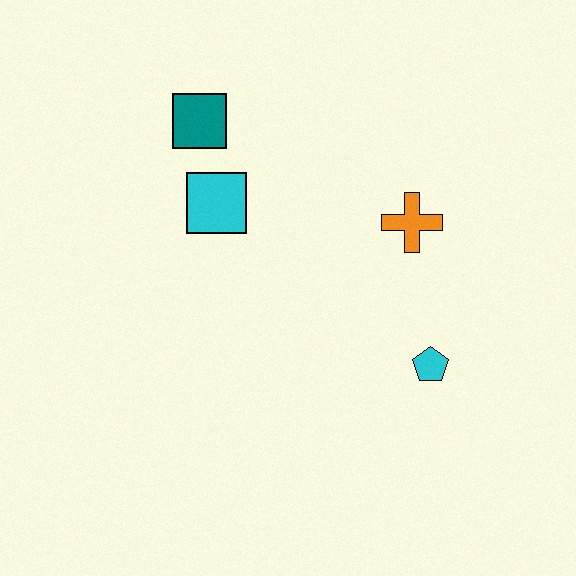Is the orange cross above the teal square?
No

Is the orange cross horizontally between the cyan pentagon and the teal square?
Yes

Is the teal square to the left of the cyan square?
Yes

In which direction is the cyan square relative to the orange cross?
The cyan square is to the left of the orange cross.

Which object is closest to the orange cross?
The cyan pentagon is closest to the orange cross.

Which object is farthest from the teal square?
The cyan pentagon is farthest from the teal square.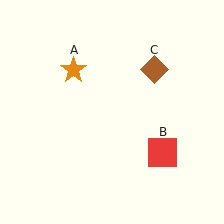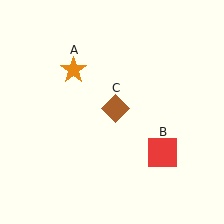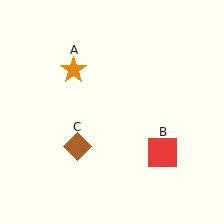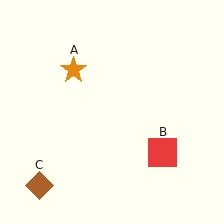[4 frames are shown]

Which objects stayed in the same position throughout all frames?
Orange star (object A) and red square (object B) remained stationary.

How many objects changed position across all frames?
1 object changed position: brown diamond (object C).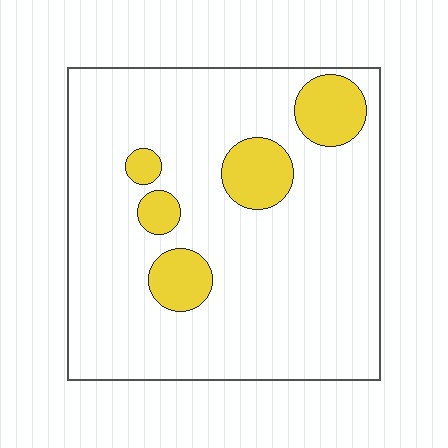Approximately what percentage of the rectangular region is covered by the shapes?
Approximately 15%.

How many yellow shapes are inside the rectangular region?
5.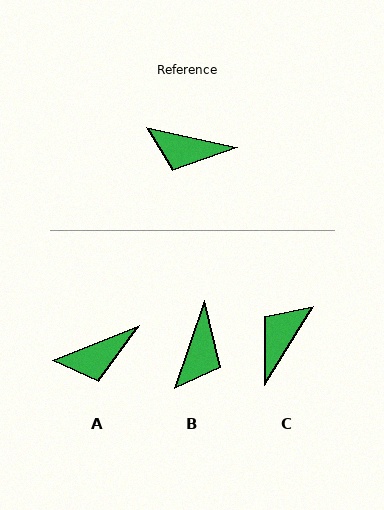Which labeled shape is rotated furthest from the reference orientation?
C, about 109 degrees away.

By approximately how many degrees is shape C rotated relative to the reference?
Approximately 109 degrees clockwise.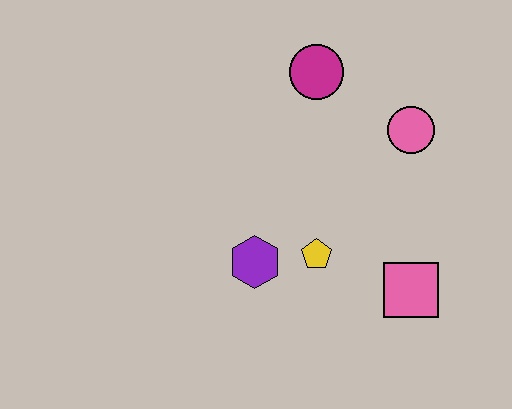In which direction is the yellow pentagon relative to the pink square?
The yellow pentagon is to the left of the pink square.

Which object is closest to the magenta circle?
The pink circle is closest to the magenta circle.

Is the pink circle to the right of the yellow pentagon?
Yes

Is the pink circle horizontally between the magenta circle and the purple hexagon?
No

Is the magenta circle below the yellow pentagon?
No